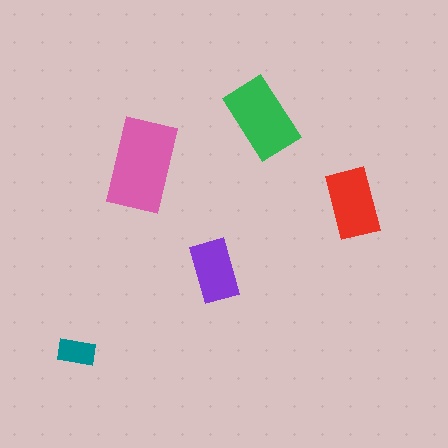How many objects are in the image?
There are 5 objects in the image.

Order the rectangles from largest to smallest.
the pink one, the green one, the red one, the purple one, the teal one.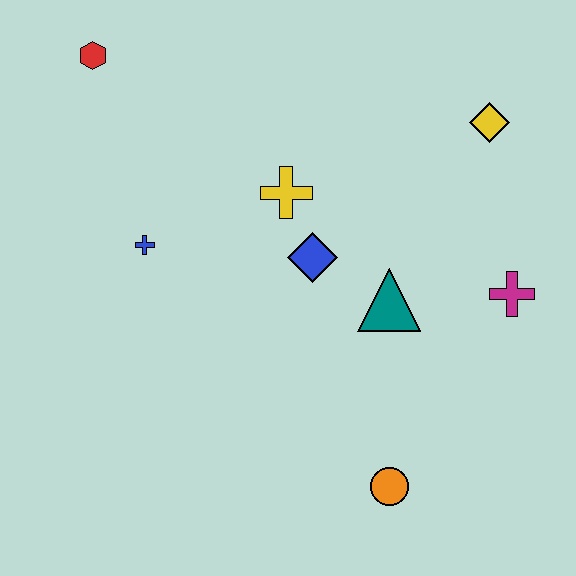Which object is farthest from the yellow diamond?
The red hexagon is farthest from the yellow diamond.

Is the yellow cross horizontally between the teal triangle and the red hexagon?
Yes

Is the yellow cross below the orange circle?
No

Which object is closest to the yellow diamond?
The magenta cross is closest to the yellow diamond.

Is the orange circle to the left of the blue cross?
No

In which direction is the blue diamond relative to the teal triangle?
The blue diamond is to the left of the teal triangle.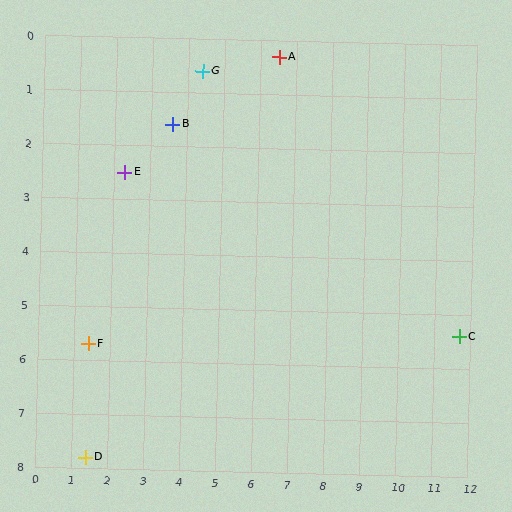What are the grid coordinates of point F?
Point F is at approximately (1.4, 5.7).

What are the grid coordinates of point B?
Point B is at approximately (3.6, 1.6).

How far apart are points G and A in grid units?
Points G and A are about 2.1 grid units apart.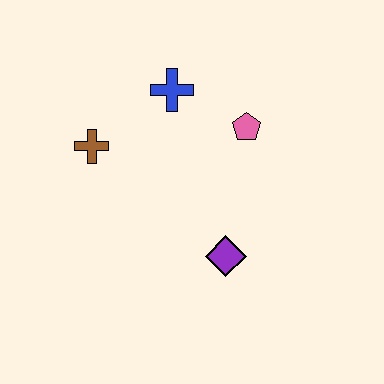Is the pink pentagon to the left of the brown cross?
No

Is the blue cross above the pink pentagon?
Yes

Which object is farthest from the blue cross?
The purple diamond is farthest from the blue cross.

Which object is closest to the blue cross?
The pink pentagon is closest to the blue cross.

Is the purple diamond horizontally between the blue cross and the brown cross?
No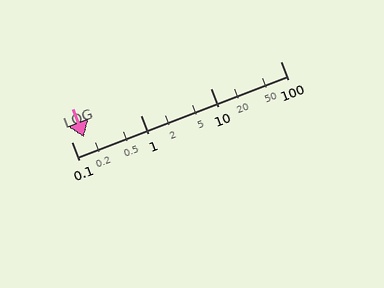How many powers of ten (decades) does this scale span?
The scale spans 3 decades, from 0.1 to 100.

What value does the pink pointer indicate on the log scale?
The pointer indicates approximately 0.15.